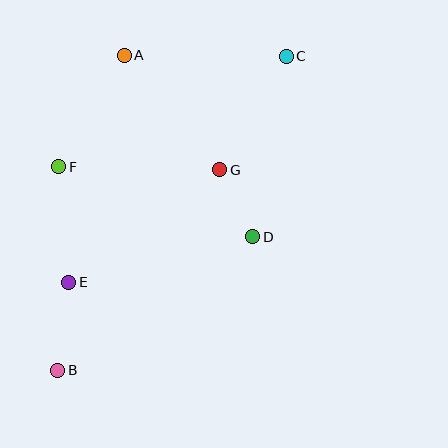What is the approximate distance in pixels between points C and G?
The distance between C and G is approximately 131 pixels.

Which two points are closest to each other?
Points D and G are closest to each other.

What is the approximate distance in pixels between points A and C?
The distance between A and C is approximately 162 pixels.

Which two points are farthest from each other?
Points B and C are farthest from each other.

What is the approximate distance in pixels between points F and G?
The distance between F and G is approximately 161 pixels.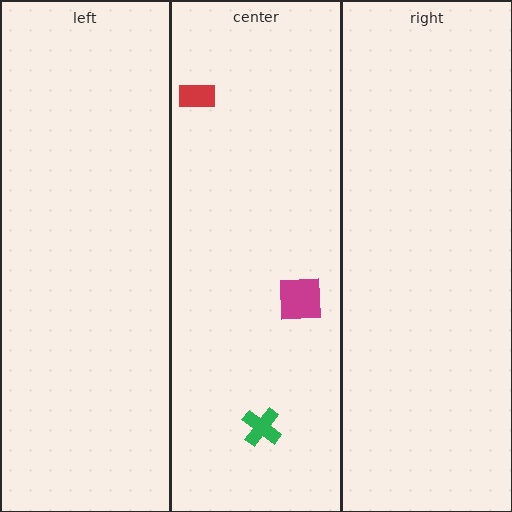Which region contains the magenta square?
The center region.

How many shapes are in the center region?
3.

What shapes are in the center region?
The green cross, the red rectangle, the magenta square.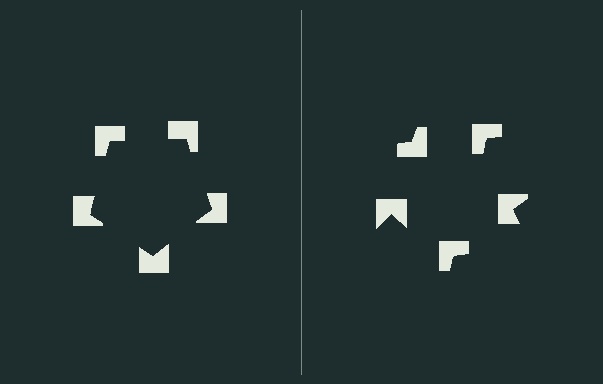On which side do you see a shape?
An illusory pentagon appears on the left side. On the right side the wedge cuts are rotated, so no coherent shape forms.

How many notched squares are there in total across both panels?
10 — 5 on each side.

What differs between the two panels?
The notched squares are positioned identically on both sides; only the wedge orientations differ. On the left they align to a pentagon; on the right they are misaligned.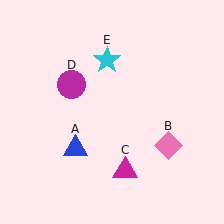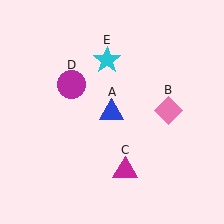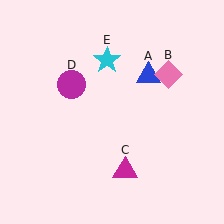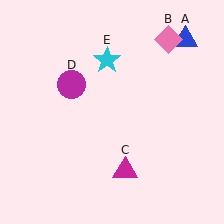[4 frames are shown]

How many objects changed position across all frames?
2 objects changed position: blue triangle (object A), pink diamond (object B).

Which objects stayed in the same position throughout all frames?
Magenta triangle (object C) and magenta circle (object D) and cyan star (object E) remained stationary.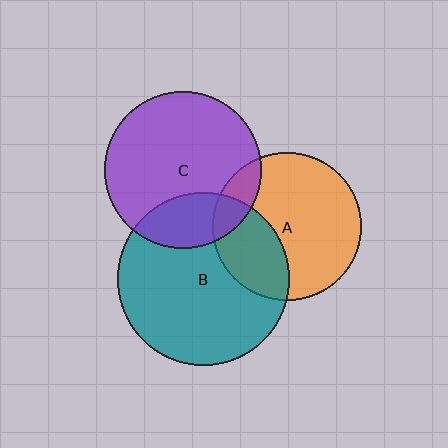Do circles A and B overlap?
Yes.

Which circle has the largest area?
Circle B (teal).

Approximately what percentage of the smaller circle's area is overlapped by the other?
Approximately 30%.